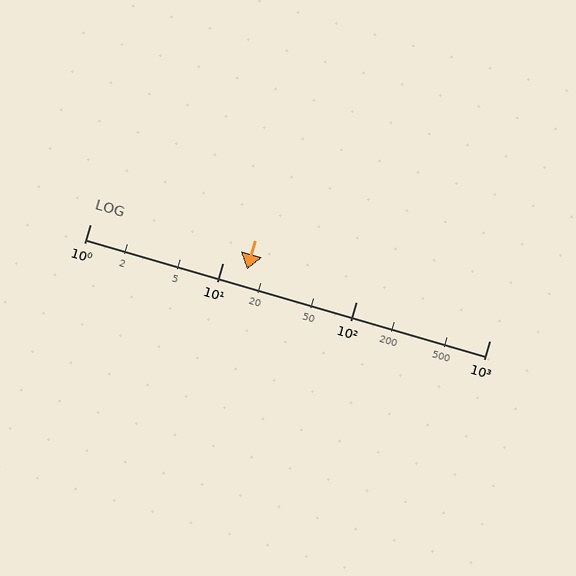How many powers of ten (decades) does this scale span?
The scale spans 3 decades, from 1 to 1000.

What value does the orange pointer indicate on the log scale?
The pointer indicates approximately 15.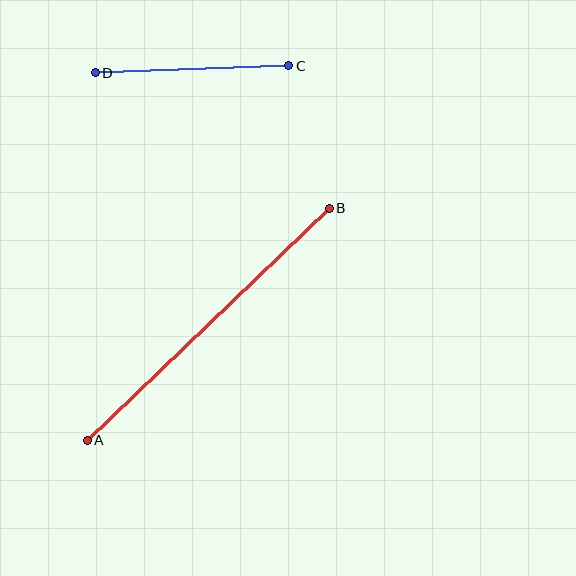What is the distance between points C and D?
The distance is approximately 194 pixels.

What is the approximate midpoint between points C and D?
The midpoint is at approximately (192, 69) pixels.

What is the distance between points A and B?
The distance is approximately 335 pixels.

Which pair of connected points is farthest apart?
Points A and B are farthest apart.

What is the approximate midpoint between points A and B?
The midpoint is at approximately (208, 324) pixels.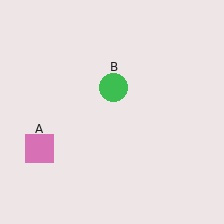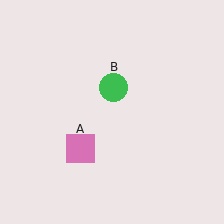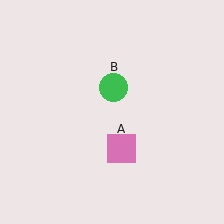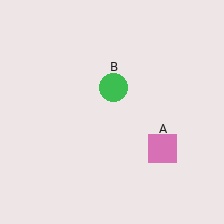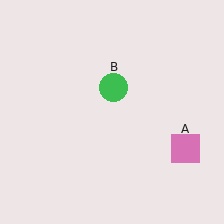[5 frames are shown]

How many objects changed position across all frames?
1 object changed position: pink square (object A).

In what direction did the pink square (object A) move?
The pink square (object A) moved right.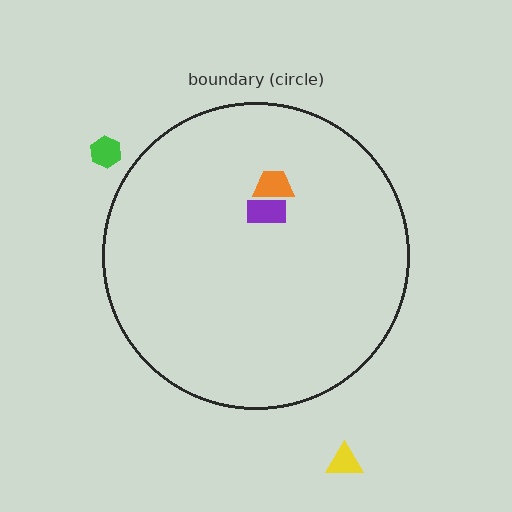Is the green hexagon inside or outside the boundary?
Outside.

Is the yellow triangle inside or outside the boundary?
Outside.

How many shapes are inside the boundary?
2 inside, 2 outside.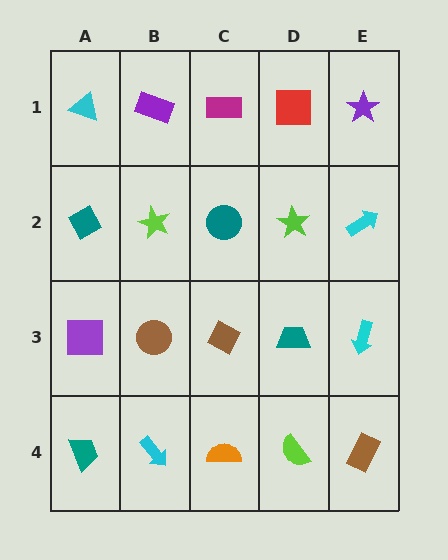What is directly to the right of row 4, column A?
A cyan arrow.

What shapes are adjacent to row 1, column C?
A teal circle (row 2, column C), a purple rectangle (row 1, column B), a red square (row 1, column D).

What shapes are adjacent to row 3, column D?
A lime star (row 2, column D), a lime semicircle (row 4, column D), a brown diamond (row 3, column C), a cyan arrow (row 3, column E).